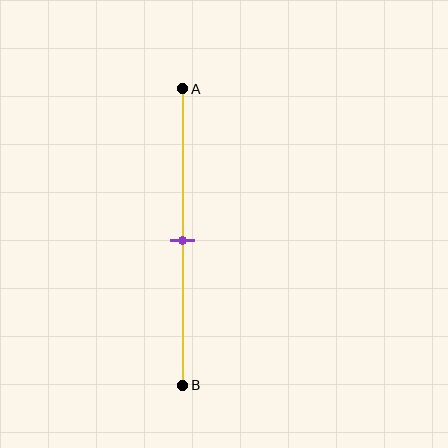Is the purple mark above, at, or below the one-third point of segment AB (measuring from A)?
The purple mark is below the one-third point of segment AB.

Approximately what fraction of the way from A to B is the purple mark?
The purple mark is approximately 50% of the way from A to B.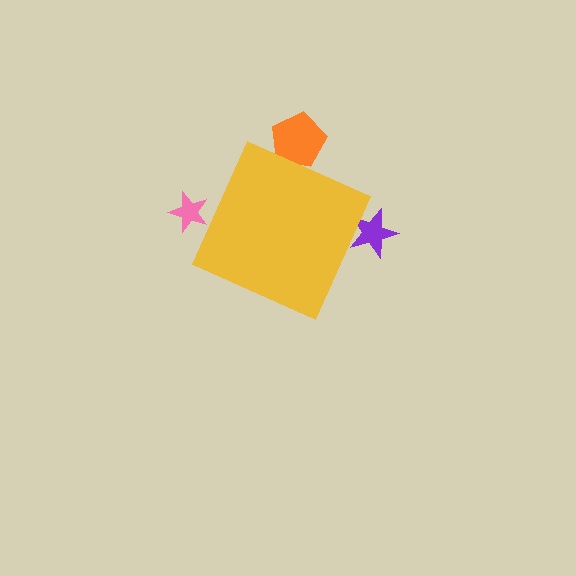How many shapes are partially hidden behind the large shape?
3 shapes are partially hidden.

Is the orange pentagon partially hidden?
Yes, the orange pentagon is partially hidden behind the yellow diamond.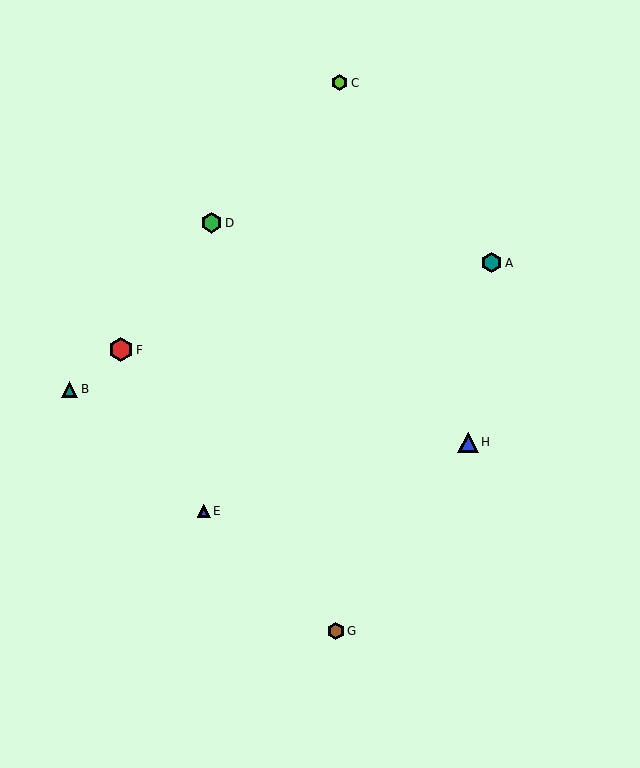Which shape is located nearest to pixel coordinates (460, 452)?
The blue triangle (labeled H) at (468, 442) is nearest to that location.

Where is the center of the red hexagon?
The center of the red hexagon is at (121, 350).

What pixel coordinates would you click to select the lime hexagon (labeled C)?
Click at (340, 83) to select the lime hexagon C.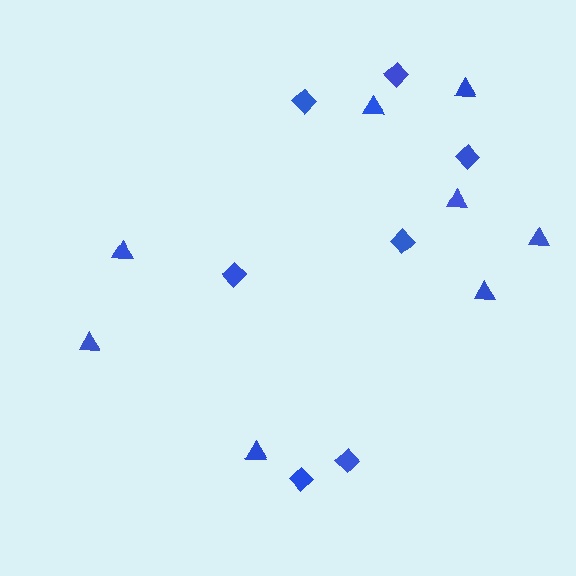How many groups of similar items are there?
There are 2 groups: one group of triangles (8) and one group of diamonds (7).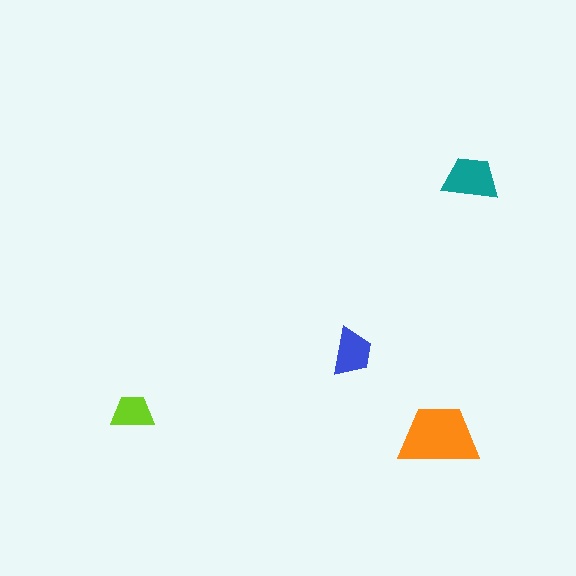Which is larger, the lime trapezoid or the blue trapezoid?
The blue one.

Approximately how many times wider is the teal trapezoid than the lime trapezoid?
About 1.5 times wider.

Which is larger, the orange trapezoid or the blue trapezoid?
The orange one.